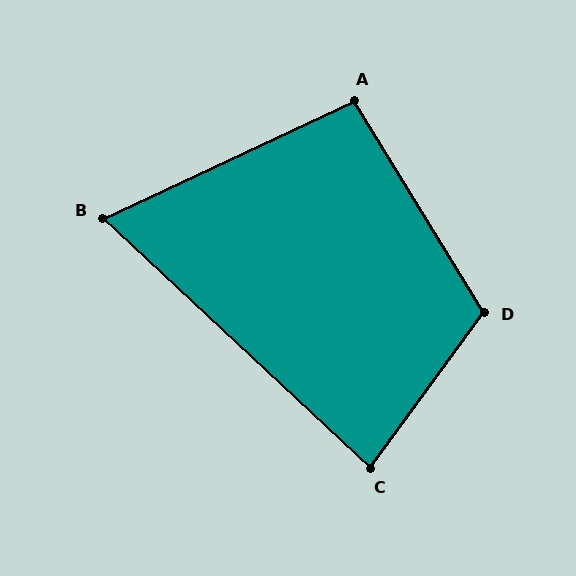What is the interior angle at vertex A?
Approximately 97 degrees (obtuse).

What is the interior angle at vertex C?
Approximately 83 degrees (acute).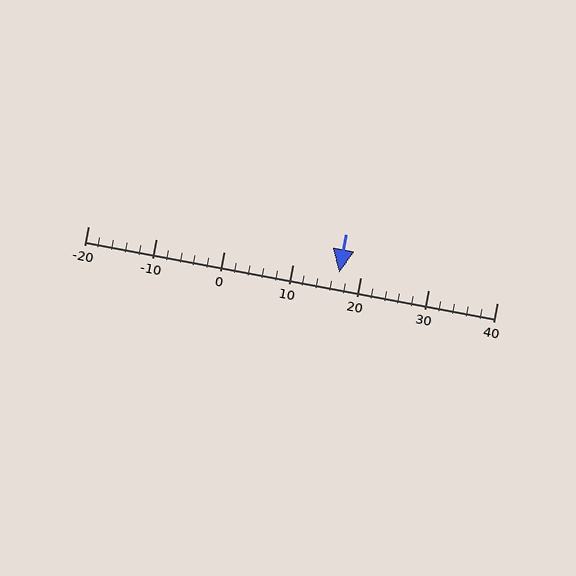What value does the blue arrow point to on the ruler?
The blue arrow points to approximately 17.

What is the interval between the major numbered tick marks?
The major tick marks are spaced 10 units apart.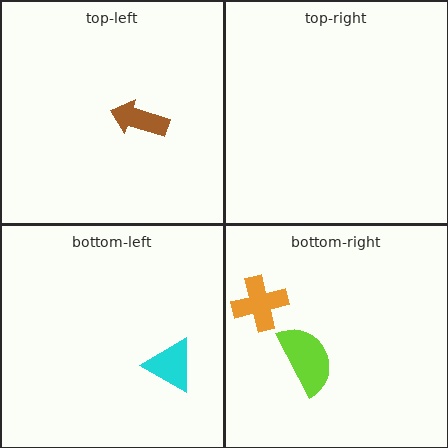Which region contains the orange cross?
The bottom-right region.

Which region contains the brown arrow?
The top-left region.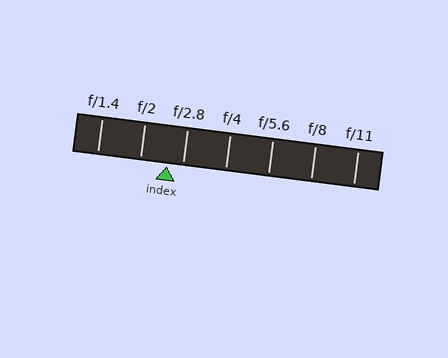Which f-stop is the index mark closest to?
The index mark is closest to f/2.8.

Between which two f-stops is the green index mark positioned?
The index mark is between f/2 and f/2.8.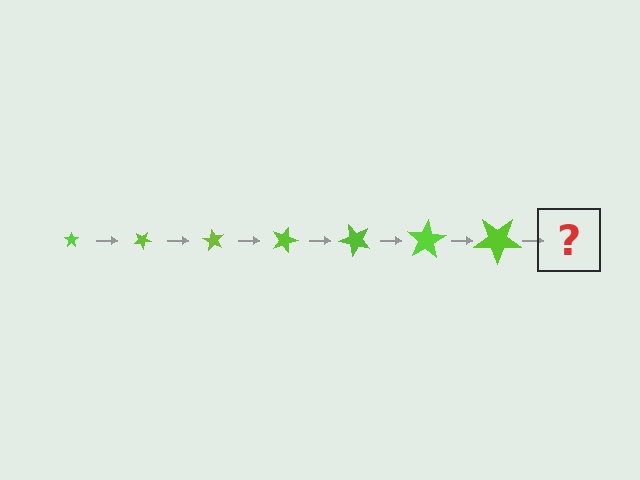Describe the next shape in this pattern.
It should be a star, larger than the previous one and rotated 210 degrees from the start.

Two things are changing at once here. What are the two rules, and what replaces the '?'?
The two rules are that the star grows larger each step and it rotates 30 degrees each step. The '?' should be a star, larger than the previous one and rotated 210 degrees from the start.